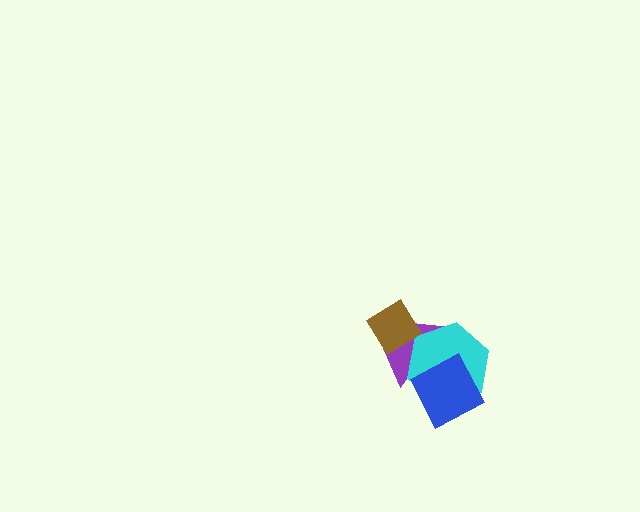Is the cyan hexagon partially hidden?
Yes, it is partially covered by another shape.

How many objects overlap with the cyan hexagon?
2 objects overlap with the cyan hexagon.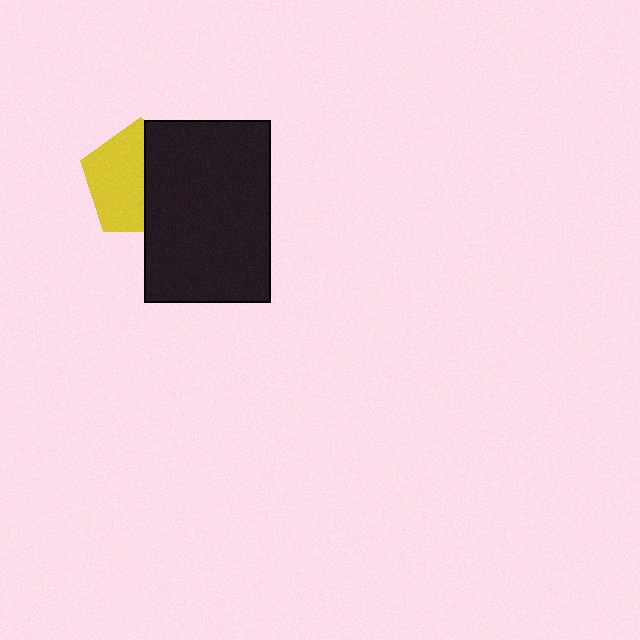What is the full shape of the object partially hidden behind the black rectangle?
The partially hidden object is a yellow pentagon.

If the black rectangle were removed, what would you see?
You would see the complete yellow pentagon.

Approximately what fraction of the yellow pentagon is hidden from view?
Roughly 46% of the yellow pentagon is hidden behind the black rectangle.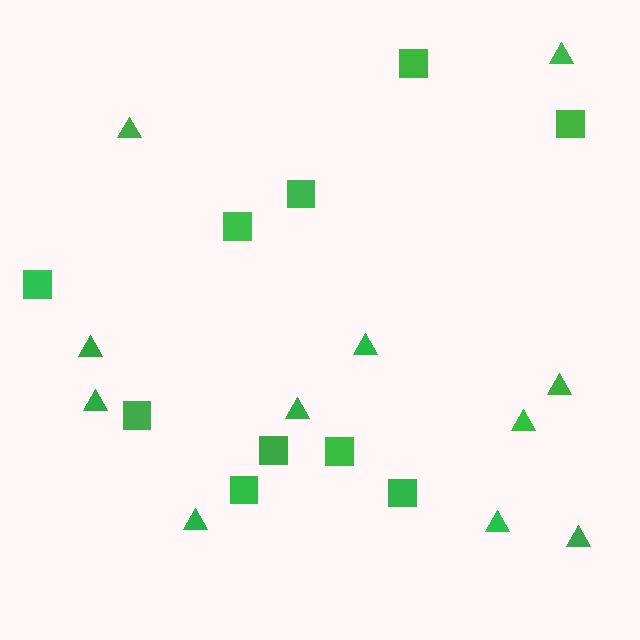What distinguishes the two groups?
There are 2 groups: one group of squares (10) and one group of triangles (11).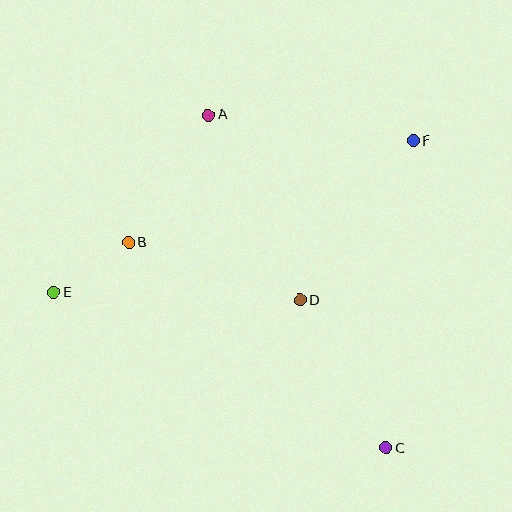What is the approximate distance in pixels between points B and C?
The distance between B and C is approximately 329 pixels.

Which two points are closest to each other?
Points B and E are closest to each other.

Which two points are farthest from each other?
Points E and F are farthest from each other.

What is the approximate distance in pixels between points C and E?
The distance between C and E is approximately 367 pixels.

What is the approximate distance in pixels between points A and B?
The distance between A and B is approximately 150 pixels.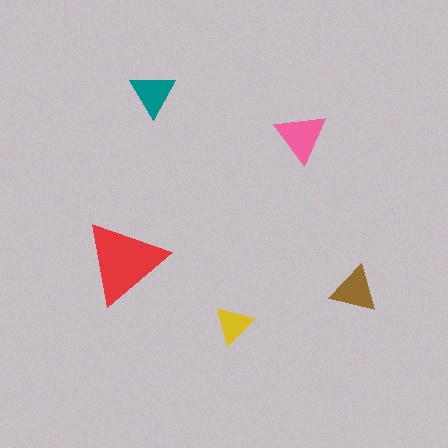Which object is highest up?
The teal triangle is topmost.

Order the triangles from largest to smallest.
the red one, the pink one, the brown one, the teal one, the yellow one.